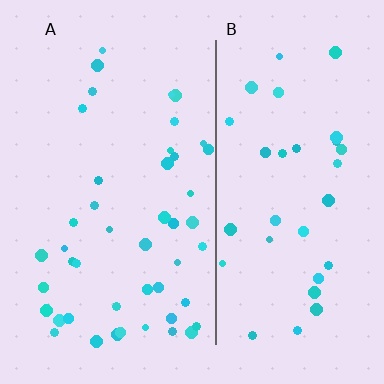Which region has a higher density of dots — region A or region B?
A (the left).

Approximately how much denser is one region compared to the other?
Approximately 1.3× — region A over region B.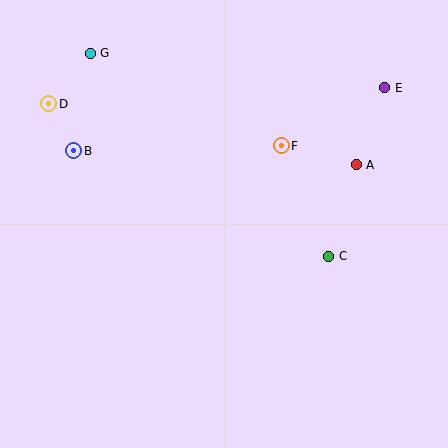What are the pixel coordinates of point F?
Point F is at (281, 146).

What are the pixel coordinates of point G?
Point G is at (90, 53).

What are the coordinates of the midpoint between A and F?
The midpoint between A and F is at (319, 155).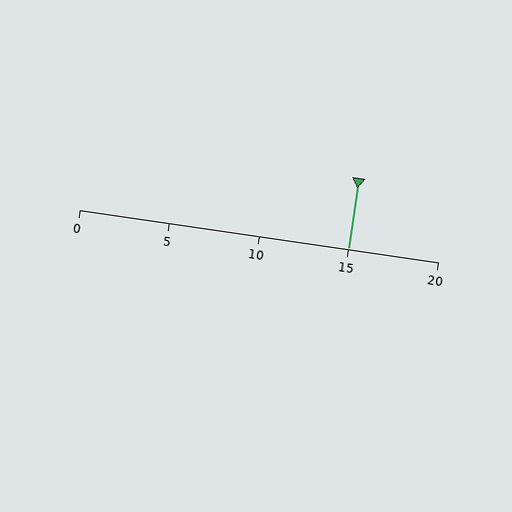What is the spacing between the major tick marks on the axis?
The major ticks are spaced 5 apart.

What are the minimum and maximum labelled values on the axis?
The axis runs from 0 to 20.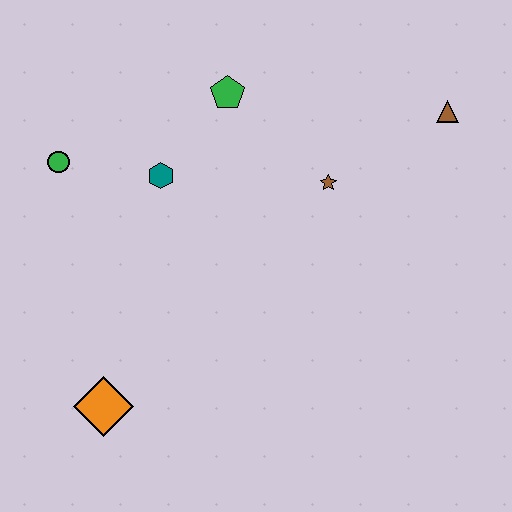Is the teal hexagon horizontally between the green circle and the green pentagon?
Yes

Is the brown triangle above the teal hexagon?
Yes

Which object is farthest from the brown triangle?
The orange diamond is farthest from the brown triangle.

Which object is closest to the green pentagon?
The teal hexagon is closest to the green pentagon.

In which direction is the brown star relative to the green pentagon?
The brown star is to the right of the green pentagon.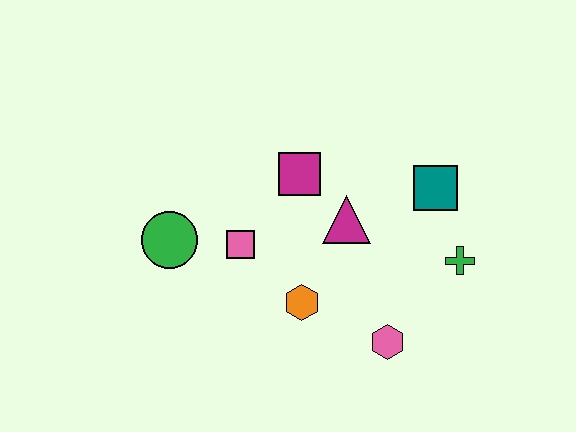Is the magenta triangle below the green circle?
No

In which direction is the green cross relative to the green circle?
The green cross is to the right of the green circle.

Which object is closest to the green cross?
The teal square is closest to the green cross.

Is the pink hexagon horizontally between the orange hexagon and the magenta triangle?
No